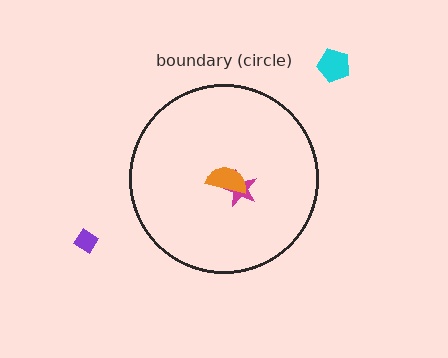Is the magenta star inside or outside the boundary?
Inside.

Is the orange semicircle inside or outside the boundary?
Inside.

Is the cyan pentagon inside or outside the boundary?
Outside.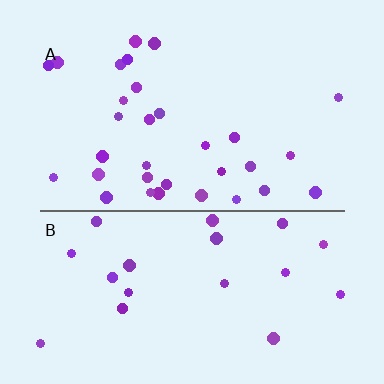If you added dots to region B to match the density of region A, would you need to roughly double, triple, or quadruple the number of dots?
Approximately double.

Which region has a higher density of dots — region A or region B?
A (the top).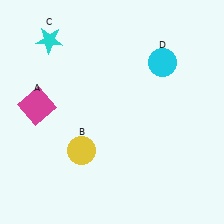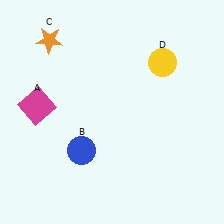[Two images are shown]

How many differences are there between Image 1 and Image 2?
There are 3 differences between the two images.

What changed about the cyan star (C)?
In Image 1, C is cyan. In Image 2, it changed to orange.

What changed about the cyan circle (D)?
In Image 1, D is cyan. In Image 2, it changed to yellow.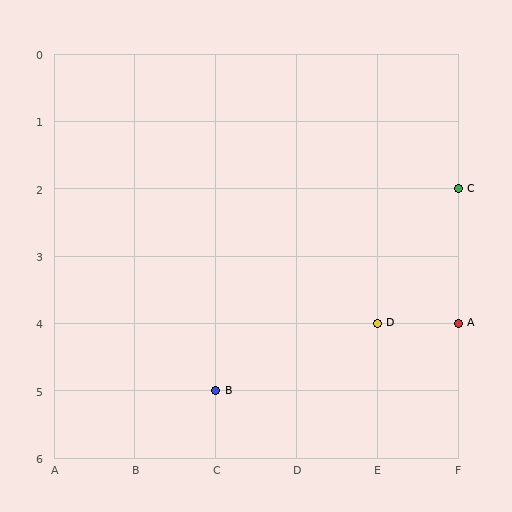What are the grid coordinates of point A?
Point A is at grid coordinates (F, 4).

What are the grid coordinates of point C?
Point C is at grid coordinates (F, 2).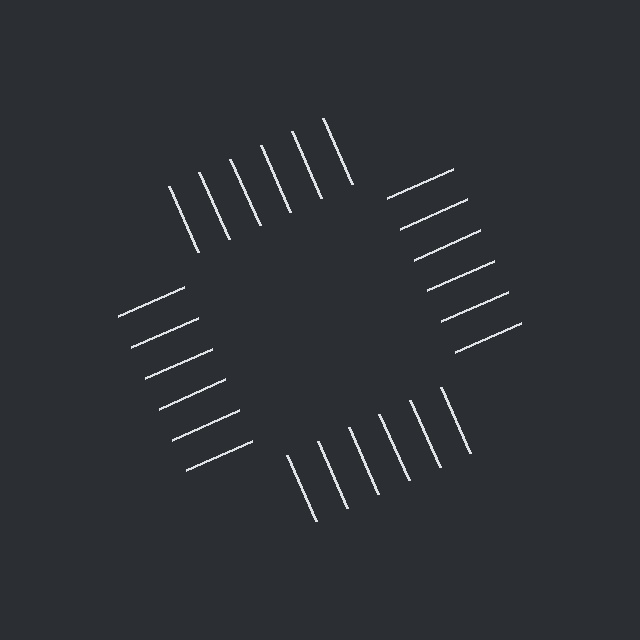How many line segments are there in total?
24 — 6 along each of the 4 edges.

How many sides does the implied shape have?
4 sides — the line-ends trace a square.